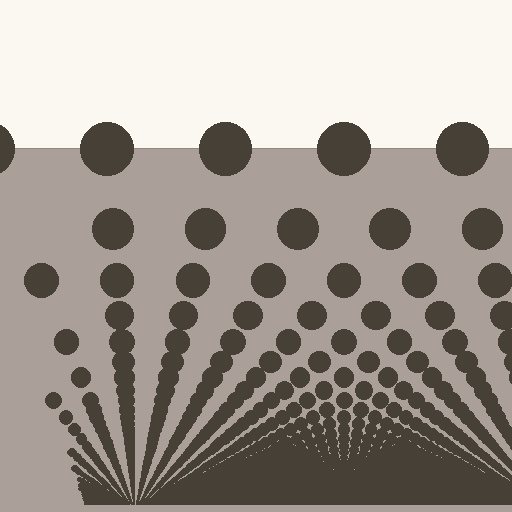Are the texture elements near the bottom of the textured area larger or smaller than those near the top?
Smaller. The gradient is inverted — elements near the bottom are smaller and denser.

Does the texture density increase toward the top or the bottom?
Density increases toward the bottom.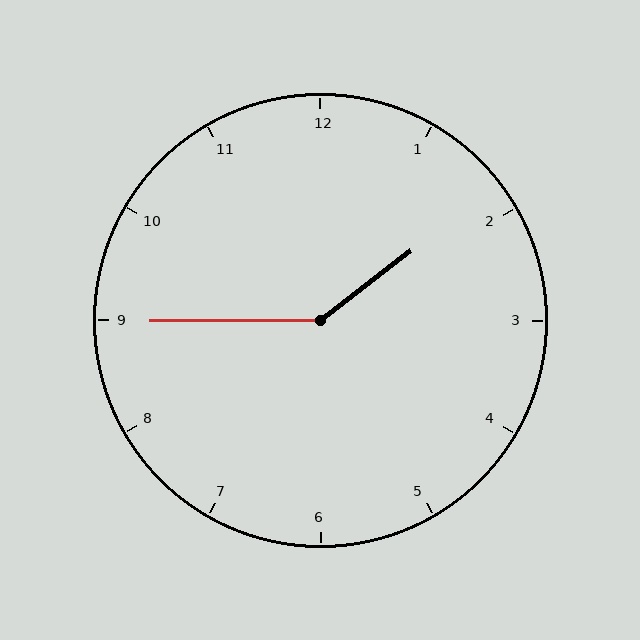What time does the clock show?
1:45.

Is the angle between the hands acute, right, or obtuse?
It is obtuse.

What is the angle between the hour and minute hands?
Approximately 142 degrees.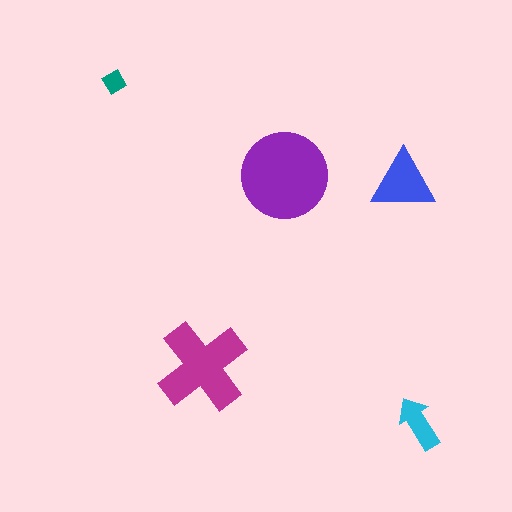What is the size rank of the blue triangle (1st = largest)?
3rd.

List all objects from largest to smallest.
The purple circle, the magenta cross, the blue triangle, the cyan arrow, the teal diamond.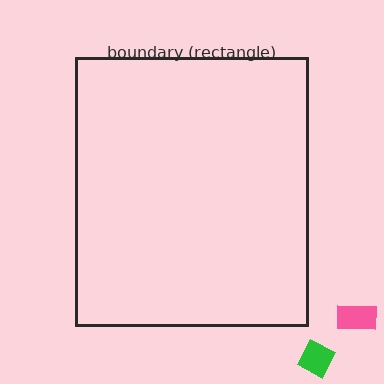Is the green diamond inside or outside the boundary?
Outside.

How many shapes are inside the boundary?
0 inside, 2 outside.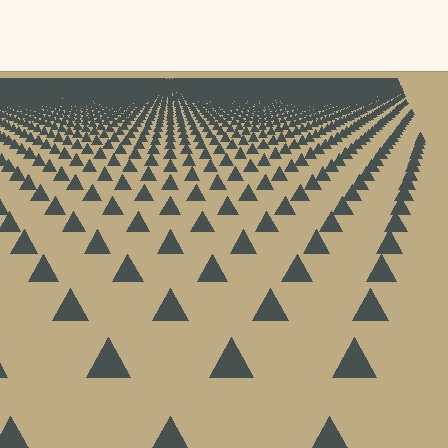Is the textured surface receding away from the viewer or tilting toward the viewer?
The surface is receding away from the viewer. Texture elements get smaller and denser toward the top.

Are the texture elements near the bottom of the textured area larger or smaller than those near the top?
Larger. Near the bottom, elements are closer to the viewer and appear at a bigger on-screen size.